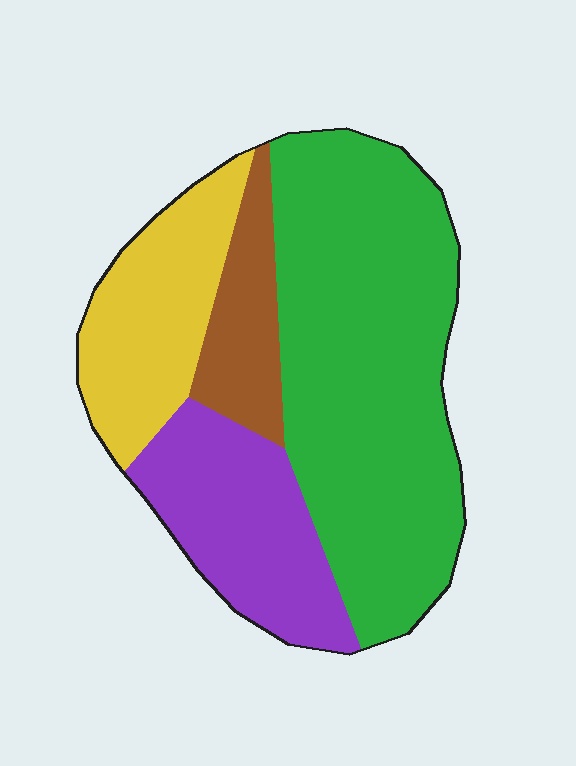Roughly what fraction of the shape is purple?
Purple takes up about one fifth (1/5) of the shape.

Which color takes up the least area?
Brown, at roughly 10%.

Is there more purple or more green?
Green.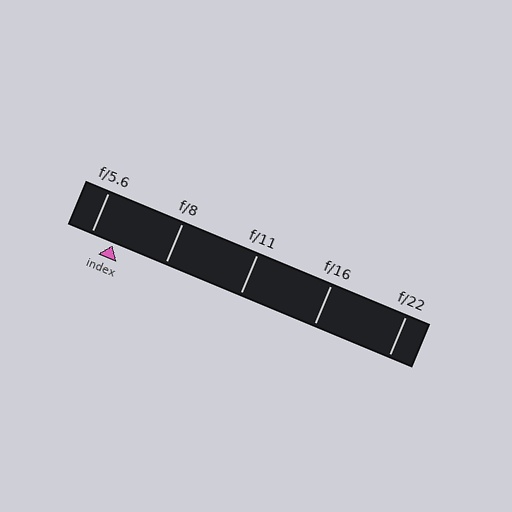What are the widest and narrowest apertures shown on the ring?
The widest aperture shown is f/5.6 and the narrowest is f/22.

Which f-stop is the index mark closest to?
The index mark is closest to f/5.6.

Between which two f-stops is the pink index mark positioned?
The index mark is between f/5.6 and f/8.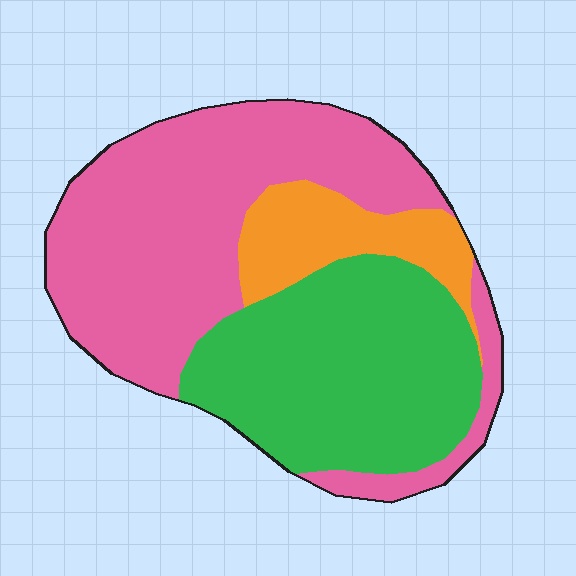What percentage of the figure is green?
Green covers around 35% of the figure.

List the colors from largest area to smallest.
From largest to smallest: pink, green, orange.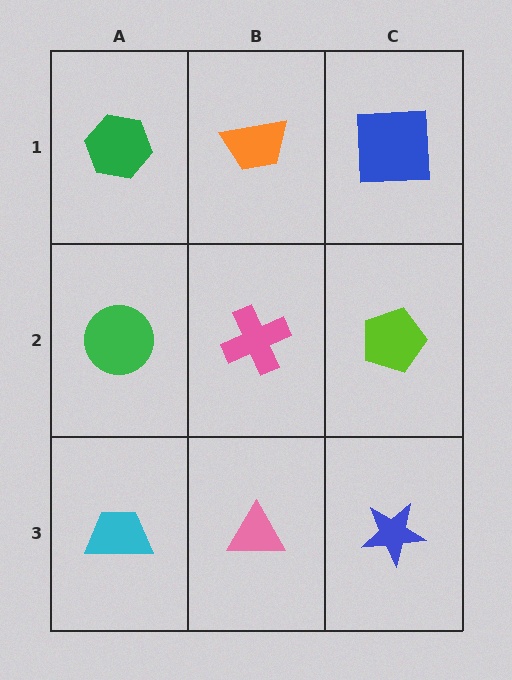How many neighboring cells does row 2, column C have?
3.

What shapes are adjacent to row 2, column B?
An orange trapezoid (row 1, column B), a pink triangle (row 3, column B), a green circle (row 2, column A), a lime pentagon (row 2, column C).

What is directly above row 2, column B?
An orange trapezoid.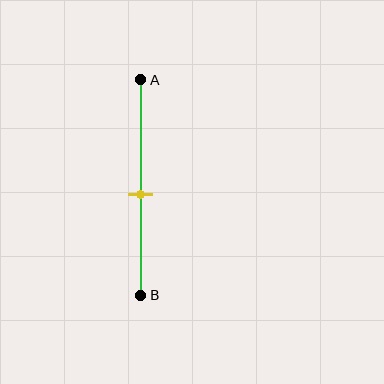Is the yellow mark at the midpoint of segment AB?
No, the mark is at about 55% from A, not at the 50% midpoint.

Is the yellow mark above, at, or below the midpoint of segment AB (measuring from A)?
The yellow mark is below the midpoint of segment AB.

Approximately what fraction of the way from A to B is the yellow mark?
The yellow mark is approximately 55% of the way from A to B.